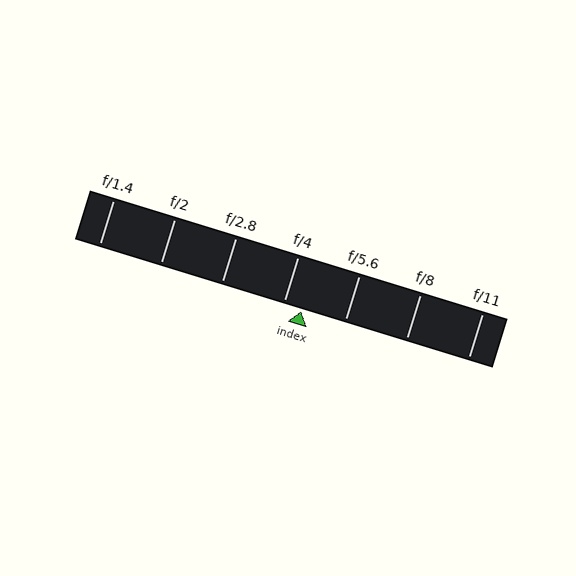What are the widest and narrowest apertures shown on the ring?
The widest aperture shown is f/1.4 and the narrowest is f/11.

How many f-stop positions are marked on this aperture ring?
There are 7 f-stop positions marked.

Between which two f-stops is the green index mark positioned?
The index mark is between f/4 and f/5.6.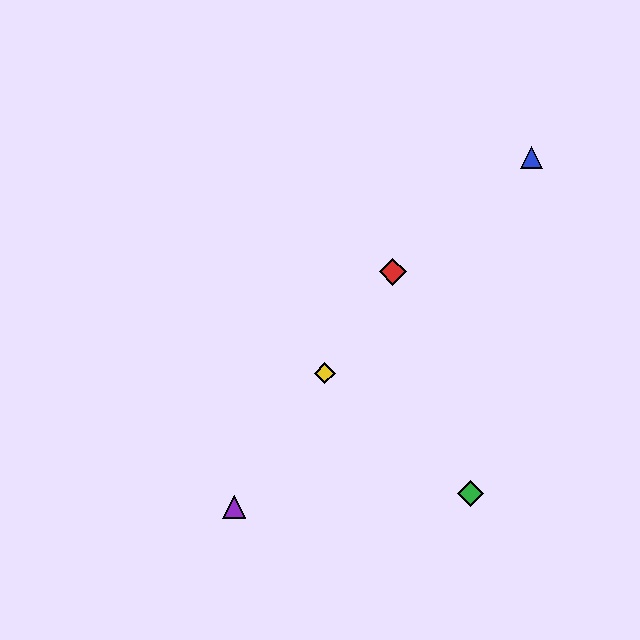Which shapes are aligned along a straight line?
The red diamond, the yellow diamond, the purple triangle are aligned along a straight line.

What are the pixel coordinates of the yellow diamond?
The yellow diamond is at (325, 373).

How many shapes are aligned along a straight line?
3 shapes (the red diamond, the yellow diamond, the purple triangle) are aligned along a straight line.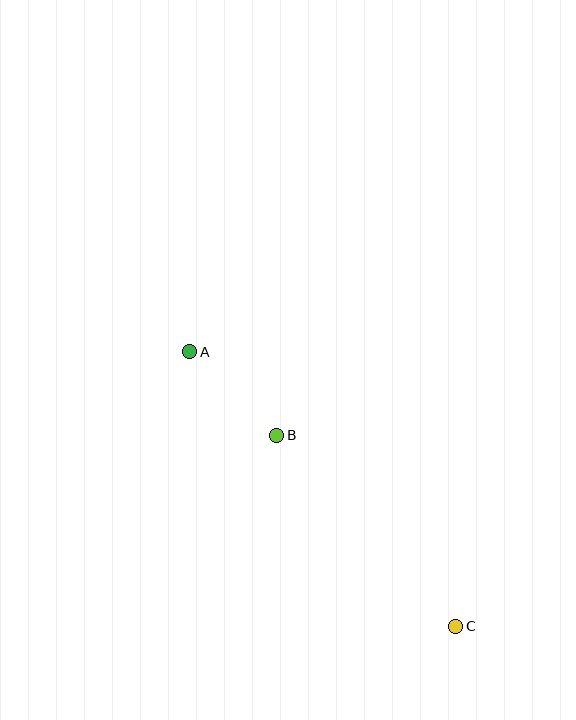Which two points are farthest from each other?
Points A and C are farthest from each other.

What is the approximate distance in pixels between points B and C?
The distance between B and C is approximately 262 pixels.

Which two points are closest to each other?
Points A and B are closest to each other.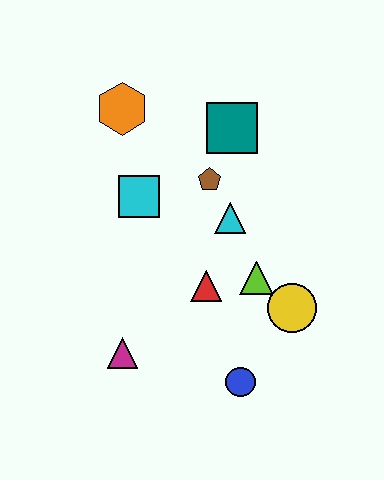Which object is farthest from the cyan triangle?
The magenta triangle is farthest from the cyan triangle.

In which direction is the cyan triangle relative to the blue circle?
The cyan triangle is above the blue circle.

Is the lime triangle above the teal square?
No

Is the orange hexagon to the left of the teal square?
Yes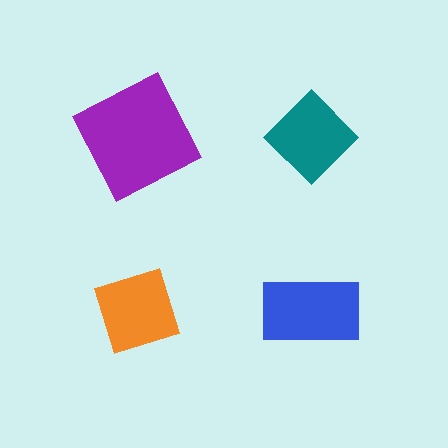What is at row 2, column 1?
An orange diamond.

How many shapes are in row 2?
2 shapes.